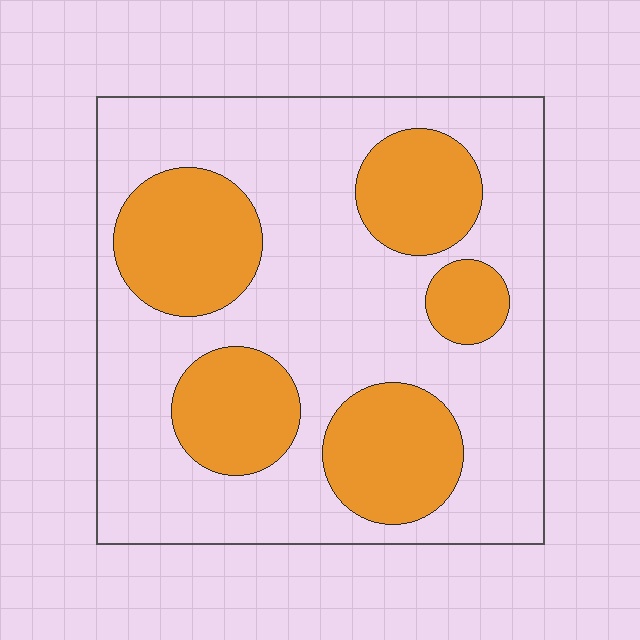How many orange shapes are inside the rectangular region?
5.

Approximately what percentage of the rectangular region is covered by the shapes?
Approximately 30%.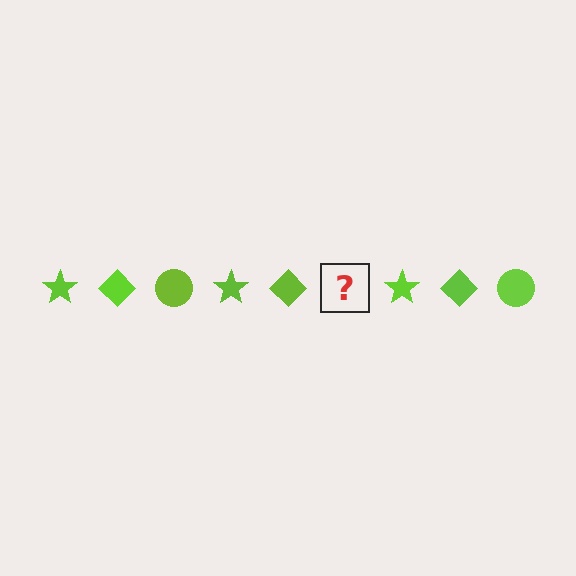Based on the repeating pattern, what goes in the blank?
The blank should be a lime circle.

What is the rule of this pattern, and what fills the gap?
The rule is that the pattern cycles through star, diamond, circle shapes in lime. The gap should be filled with a lime circle.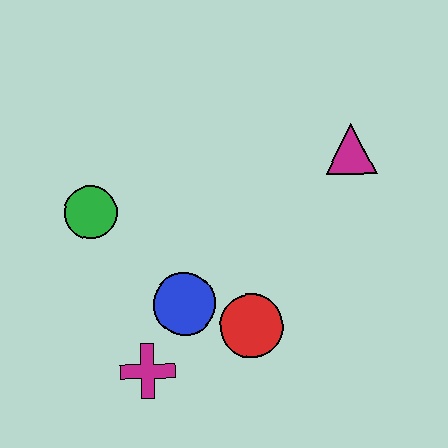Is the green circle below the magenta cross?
No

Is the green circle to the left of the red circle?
Yes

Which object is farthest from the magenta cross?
The magenta triangle is farthest from the magenta cross.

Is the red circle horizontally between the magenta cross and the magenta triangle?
Yes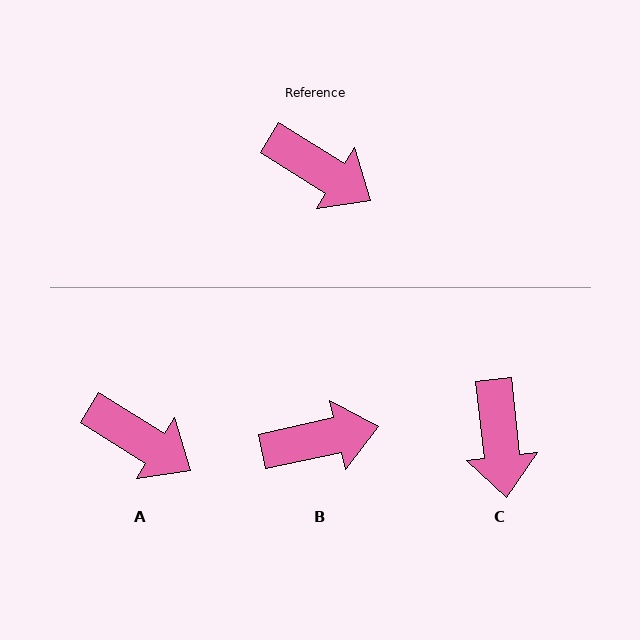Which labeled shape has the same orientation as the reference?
A.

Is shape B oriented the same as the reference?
No, it is off by about 44 degrees.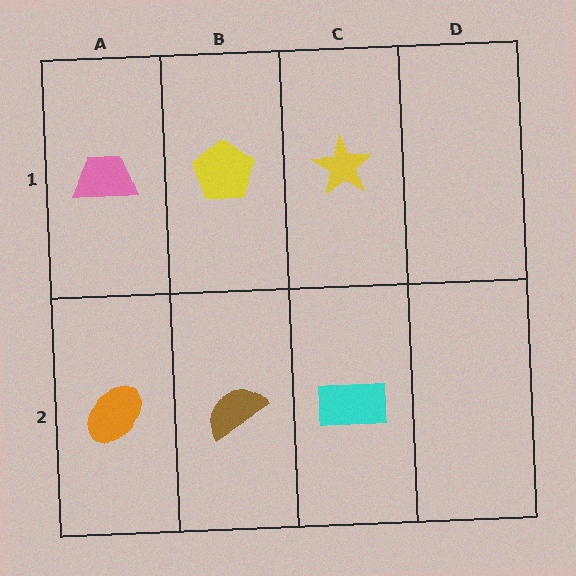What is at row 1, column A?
A pink trapezoid.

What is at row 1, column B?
A yellow pentagon.